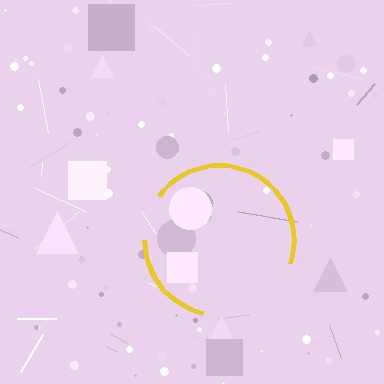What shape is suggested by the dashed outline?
The dashed outline suggests a circle.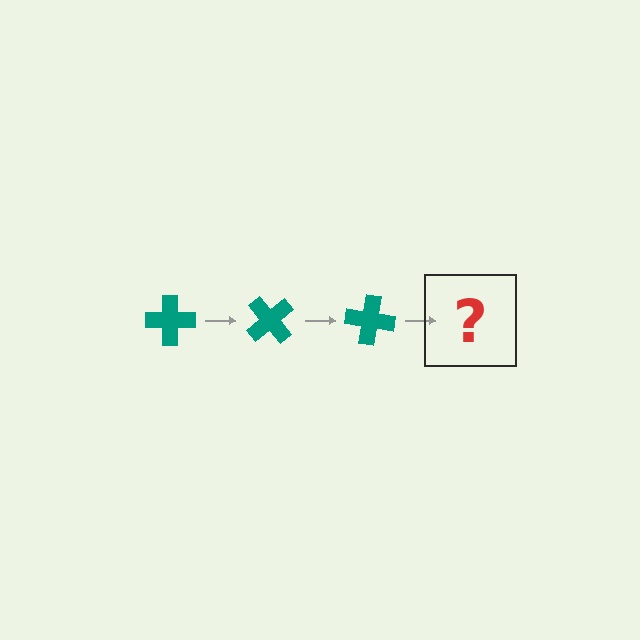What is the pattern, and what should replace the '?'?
The pattern is that the cross rotates 50 degrees each step. The '?' should be a teal cross rotated 150 degrees.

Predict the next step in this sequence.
The next step is a teal cross rotated 150 degrees.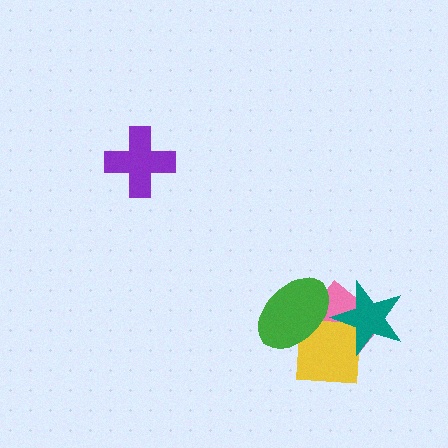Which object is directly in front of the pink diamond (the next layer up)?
The yellow square is directly in front of the pink diamond.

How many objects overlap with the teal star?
2 objects overlap with the teal star.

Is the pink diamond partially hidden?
Yes, it is partially covered by another shape.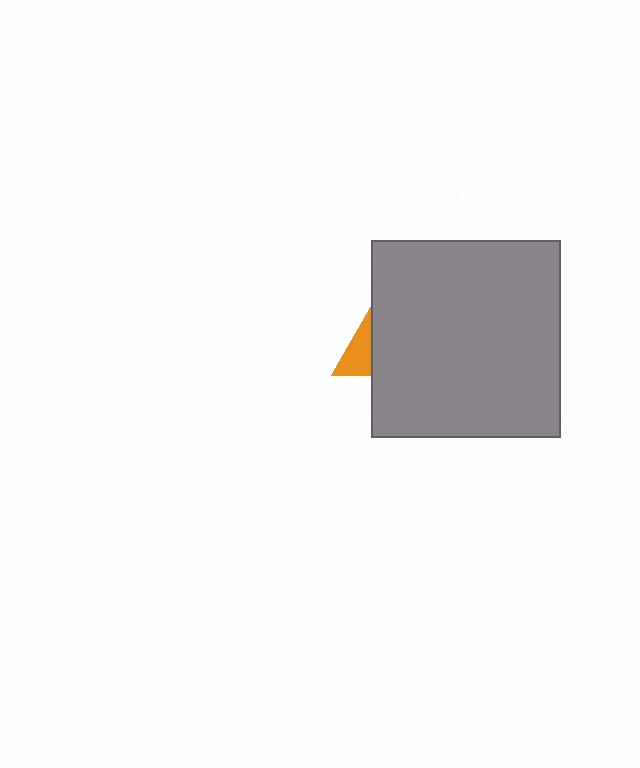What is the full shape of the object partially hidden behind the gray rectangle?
The partially hidden object is an orange triangle.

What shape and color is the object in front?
The object in front is a gray rectangle.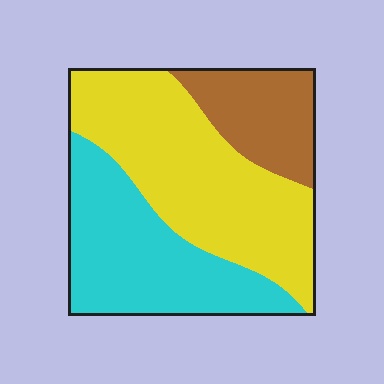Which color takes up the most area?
Yellow, at roughly 45%.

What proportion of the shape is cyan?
Cyan covers around 35% of the shape.